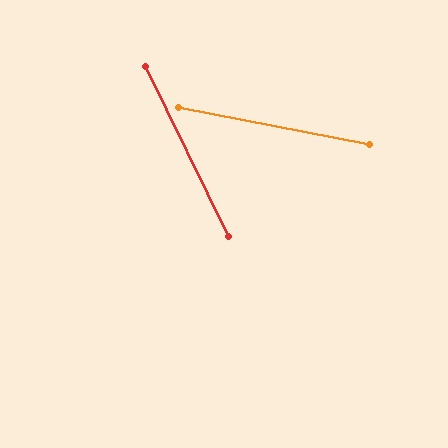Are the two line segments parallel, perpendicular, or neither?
Neither parallel nor perpendicular — they differ by about 53°.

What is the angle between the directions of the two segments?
Approximately 53 degrees.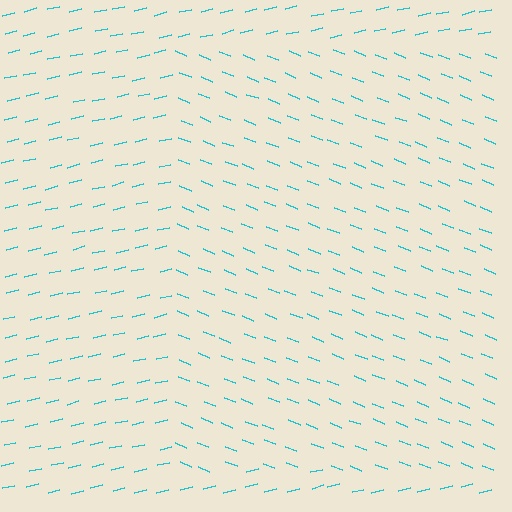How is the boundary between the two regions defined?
The boundary is defined purely by a change in line orientation (approximately 35 degrees difference). All lines are the same color and thickness.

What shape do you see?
I see a rectangle.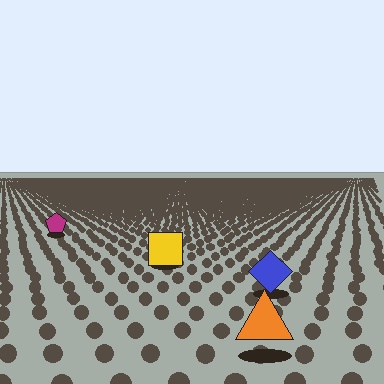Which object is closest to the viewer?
The orange triangle is closest. The texture marks near it are larger and more spread out.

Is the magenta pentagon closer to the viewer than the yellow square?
No. The yellow square is closer — you can tell from the texture gradient: the ground texture is coarser near it.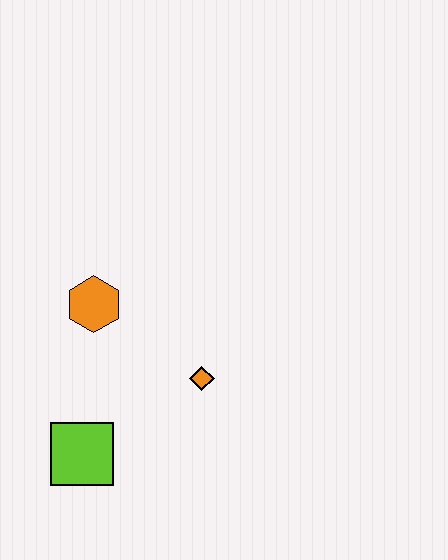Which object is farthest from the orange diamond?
The lime square is farthest from the orange diamond.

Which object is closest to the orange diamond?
The orange hexagon is closest to the orange diamond.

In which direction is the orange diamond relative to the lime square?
The orange diamond is to the right of the lime square.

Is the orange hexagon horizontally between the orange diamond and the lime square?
Yes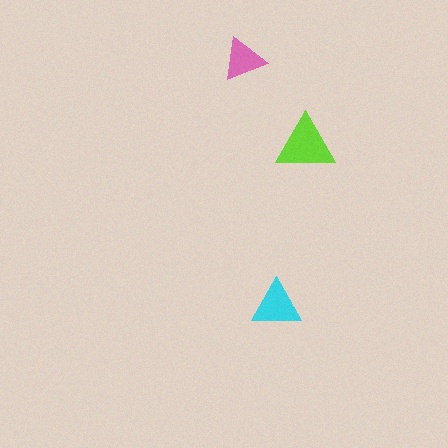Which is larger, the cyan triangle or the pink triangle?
The cyan one.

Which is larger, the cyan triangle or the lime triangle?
The lime one.